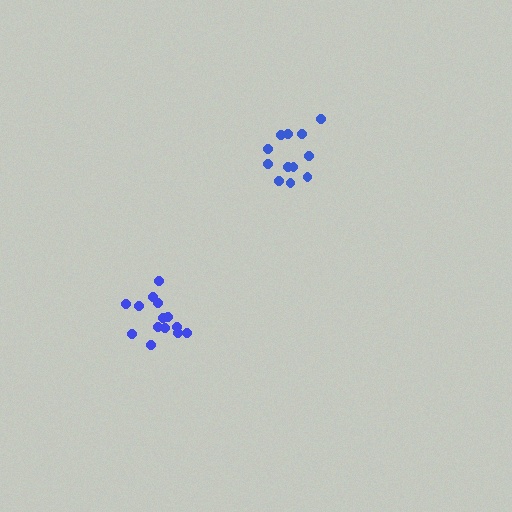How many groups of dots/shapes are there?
There are 2 groups.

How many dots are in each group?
Group 1: 14 dots, Group 2: 12 dots (26 total).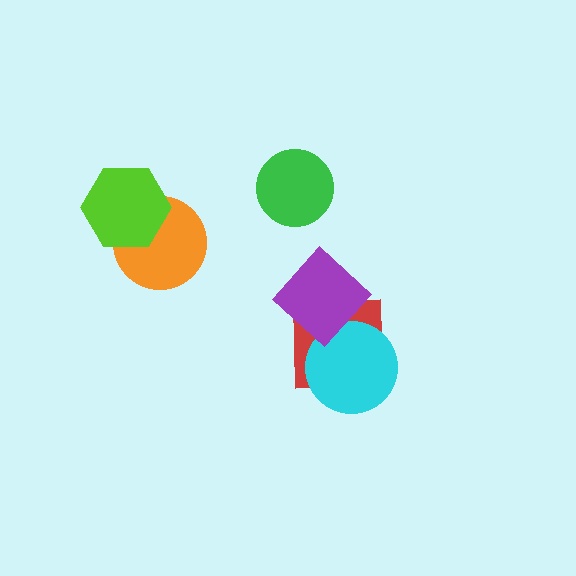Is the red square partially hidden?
Yes, it is partially covered by another shape.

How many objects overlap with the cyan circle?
2 objects overlap with the cyan circle.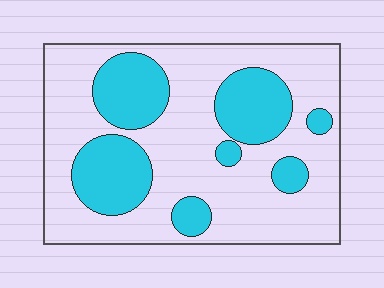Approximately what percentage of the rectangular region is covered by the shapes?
Approximately 30%.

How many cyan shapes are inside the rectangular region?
7.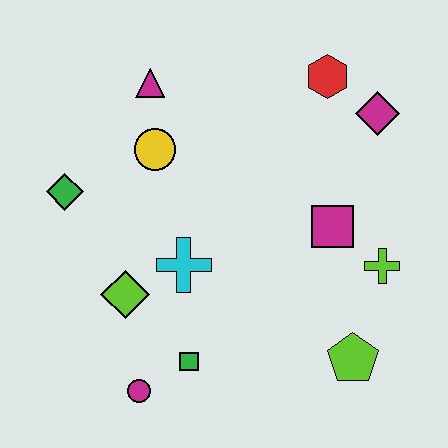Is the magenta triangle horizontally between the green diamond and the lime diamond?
No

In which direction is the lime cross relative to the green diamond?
The lime cross is to the right of the green diamond.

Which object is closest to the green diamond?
The yellow circle is closest to the green diamond.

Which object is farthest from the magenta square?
The green diamond is farthest from the magenta square.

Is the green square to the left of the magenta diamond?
Yes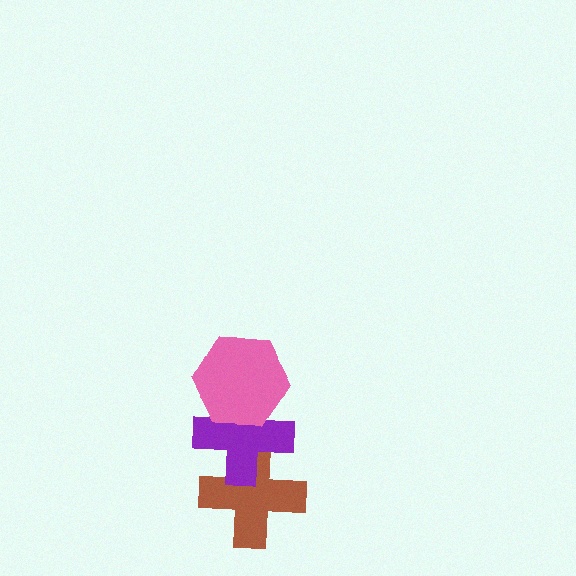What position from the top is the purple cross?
The purple cross is 2nd from the top.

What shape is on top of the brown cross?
The purple cross is on top of the brown cross.